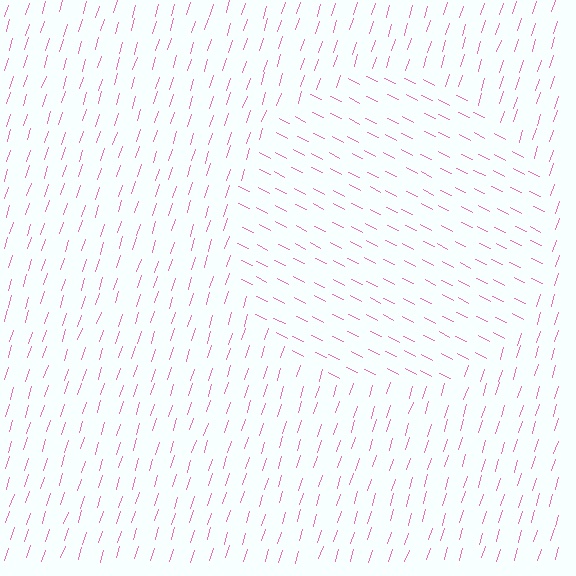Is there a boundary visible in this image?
Yes, there is a texture boundary formed by a change in line orientation.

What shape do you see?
I see a circle.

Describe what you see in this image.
The image is filled with small pink line segments. A circle region in the image has lines oriented differently from the surrounding lines, creating a visible texture boundary.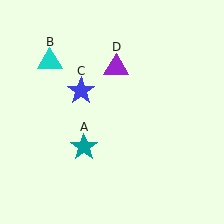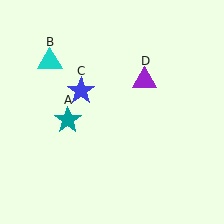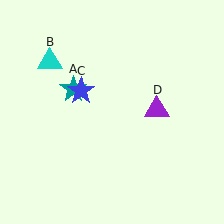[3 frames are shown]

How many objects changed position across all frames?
2 objects changed position: teal star (object A), purple triangle (object D).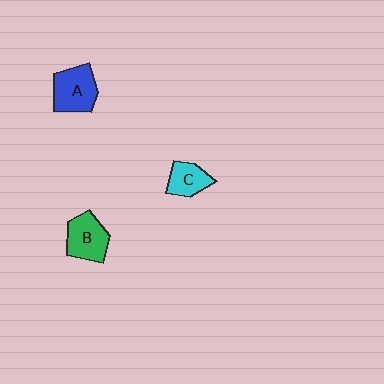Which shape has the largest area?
Shape A (blue).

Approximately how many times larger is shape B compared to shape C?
Approximately 1.4 times.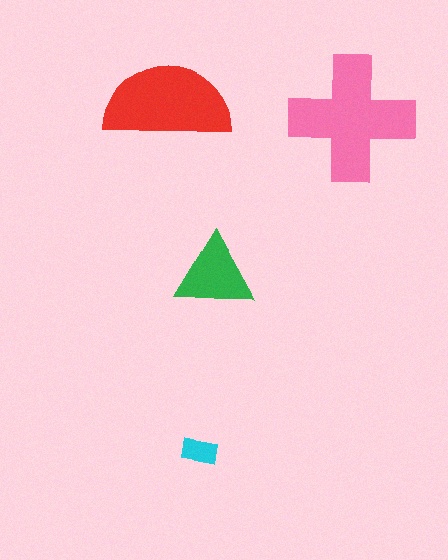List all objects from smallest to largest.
The cyan rectangle, the green triangle, the red semicircle, the pink cross.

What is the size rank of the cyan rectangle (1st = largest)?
4th.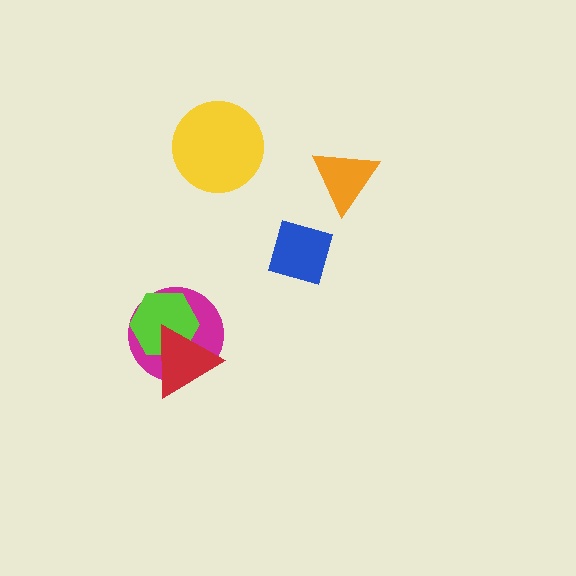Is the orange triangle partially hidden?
No, no other shape covers it.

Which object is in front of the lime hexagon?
The red triangle is in front of the lime hexagon.